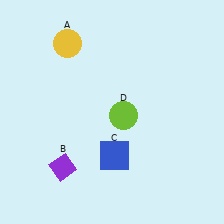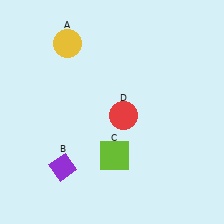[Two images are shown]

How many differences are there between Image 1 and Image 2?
There are 2 differences between the two images.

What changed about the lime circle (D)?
In Image 1, D is lime. In Image 2, it changed to red.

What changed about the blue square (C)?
In Image 1, C is blue. In Image 2, it changed to lime.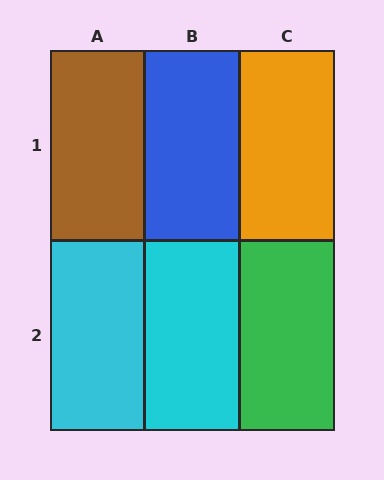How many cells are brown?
1 cell is brown.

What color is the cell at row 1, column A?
Brown.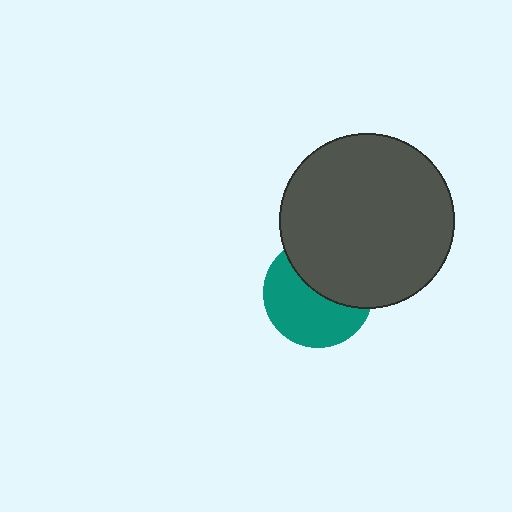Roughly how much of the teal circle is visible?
About half of it is visible (roughly 56%).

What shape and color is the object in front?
The object in front is a dark gray circle.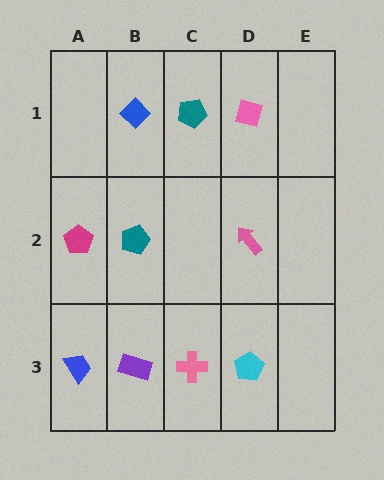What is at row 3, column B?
A purple rectangle.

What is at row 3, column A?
A blue trapezoid.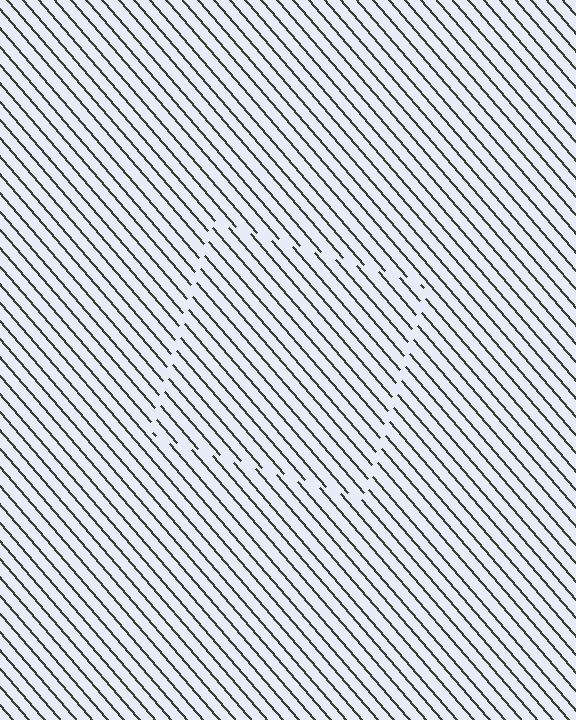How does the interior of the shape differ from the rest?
The interior of the shape contains the same grating, shifted by half a period — the contour is defined by the phase discontinuity where line-ends from the inner and outer gratings abut.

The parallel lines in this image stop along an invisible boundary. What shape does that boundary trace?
An illusory square. The interior of the shape contains the same grating, shifted by half a period — the contour is defined by the phase discontinuity where line-ends from the inner and outer gratings abut.